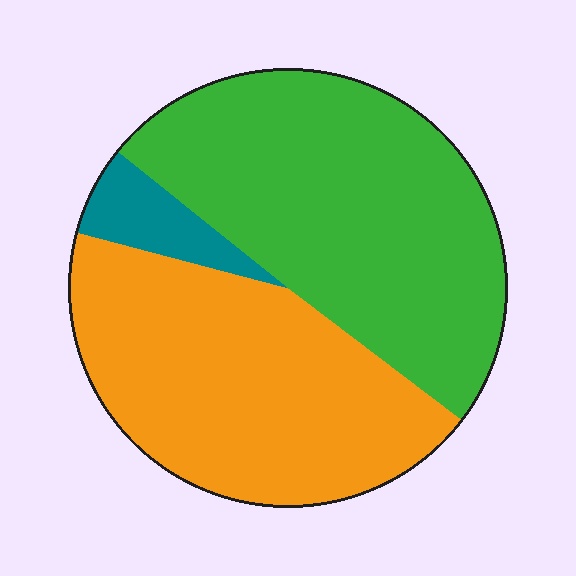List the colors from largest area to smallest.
From largest to smallest: green, orange, teal.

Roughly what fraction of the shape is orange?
Orange takes up about two fifths (2/5) of the shape.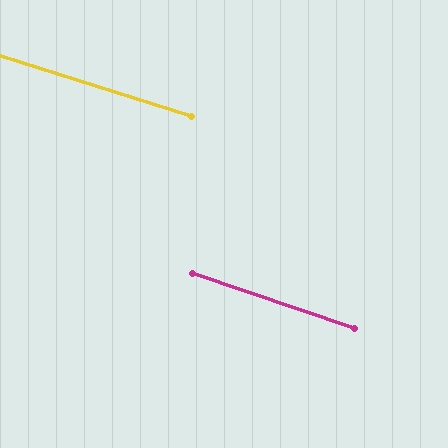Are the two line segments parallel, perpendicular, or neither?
Parallel — their directions differ by only 1.3°.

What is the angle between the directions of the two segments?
Approximately 1 degree.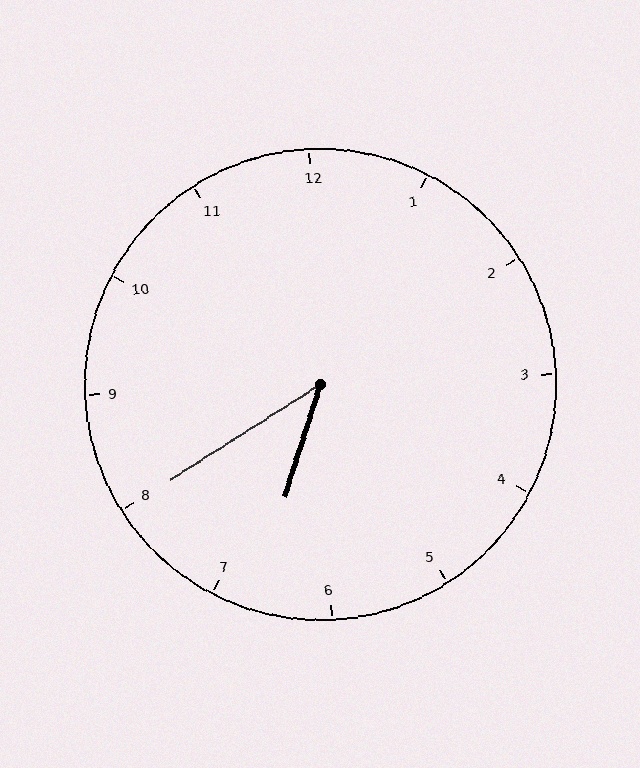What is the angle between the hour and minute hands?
Approximately 40 degrees.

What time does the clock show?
6:40.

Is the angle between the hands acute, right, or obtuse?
It is acute.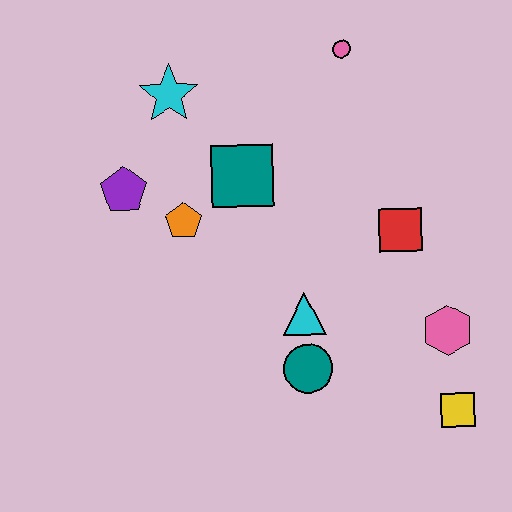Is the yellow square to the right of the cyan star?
Yes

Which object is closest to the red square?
The pink hexagon is closest to the red square.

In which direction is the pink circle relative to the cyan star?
The pink circle is to the right of the cyan star.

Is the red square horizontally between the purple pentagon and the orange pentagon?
No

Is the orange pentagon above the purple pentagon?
No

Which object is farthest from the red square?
The purple pentagon is farthest from the red square.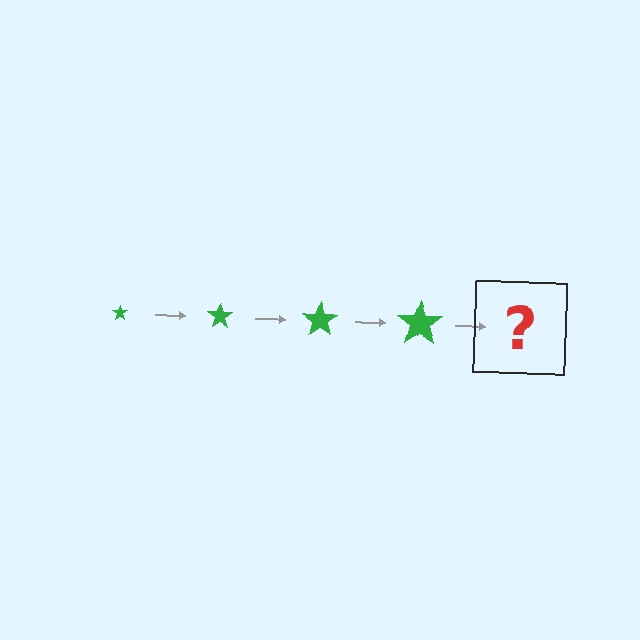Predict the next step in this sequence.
The next step is a green star, larger than the previous one.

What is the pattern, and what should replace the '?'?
The pattern is that the star gets progressively larger each step. The '?' should be a green star, larger than the previous one.